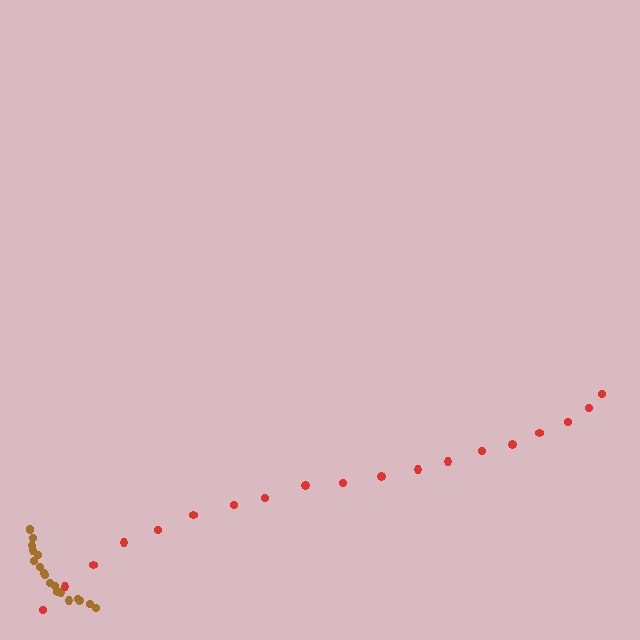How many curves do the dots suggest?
There are 2 distinct paths.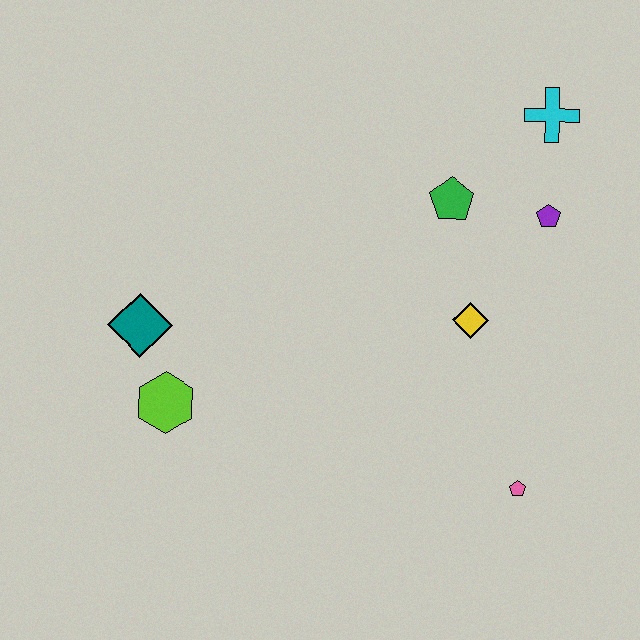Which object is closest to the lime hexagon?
The teal diamond is closest to the lime hexagon.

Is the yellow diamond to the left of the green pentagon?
No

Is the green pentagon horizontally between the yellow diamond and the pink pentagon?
No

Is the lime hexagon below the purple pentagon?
Yes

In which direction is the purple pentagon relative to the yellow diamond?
The purple pentagon is above the yellow diamond.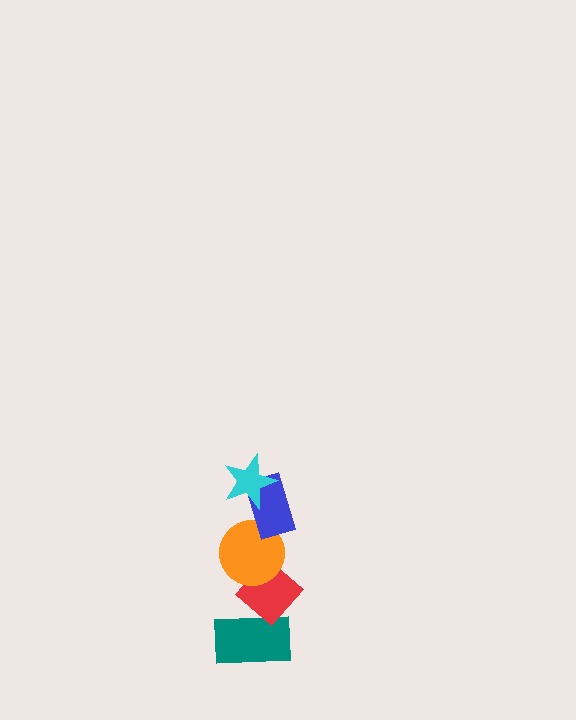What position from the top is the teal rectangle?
The teal rectangle is 5th from the top.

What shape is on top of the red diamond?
The orange circle is on top of the red diamond.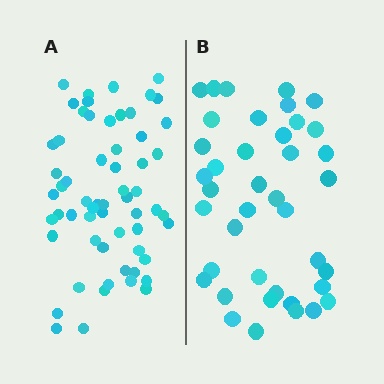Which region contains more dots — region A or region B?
Region A (the left region) has more dots.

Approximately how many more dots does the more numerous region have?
Region A has approximately 20 more dots than region B.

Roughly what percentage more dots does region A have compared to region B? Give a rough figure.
About 50% more.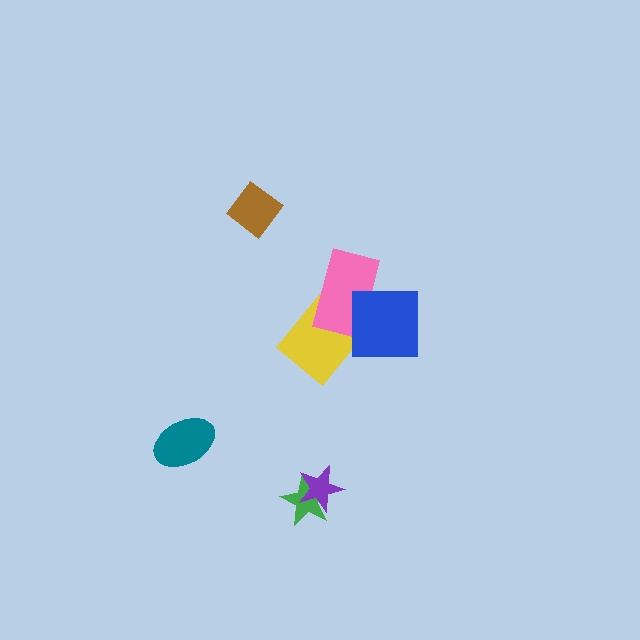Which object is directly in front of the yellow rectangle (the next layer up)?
The pink rectangle is directly in front of the yellow rectangle.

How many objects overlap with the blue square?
2 objects overlap with the blue square.